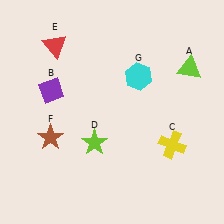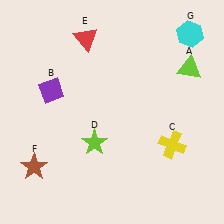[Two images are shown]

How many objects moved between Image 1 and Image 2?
3 objects moved between the two images.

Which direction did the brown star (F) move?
The brown star (F) moved down.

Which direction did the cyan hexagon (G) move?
The cyan hexagon (G) moved right.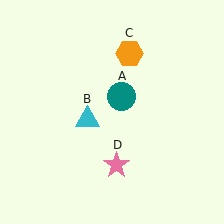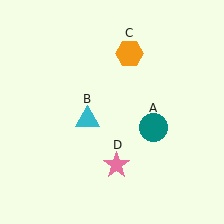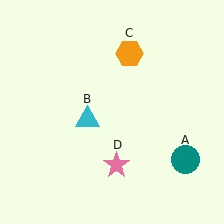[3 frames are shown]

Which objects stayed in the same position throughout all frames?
Cyan triangle (object B) and orange hexagon (object C) and pink star (object D) remained stationary.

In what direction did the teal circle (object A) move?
The teal circle (object A) moved down and to the right.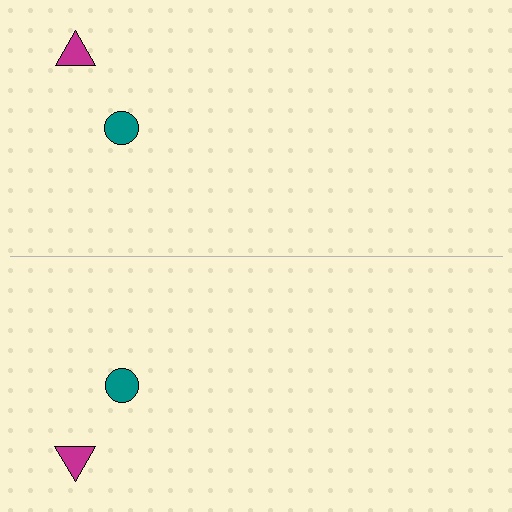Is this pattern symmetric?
Yes, this pattern has bilateral (reflection) symmetry.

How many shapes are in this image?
There are 4 shapes in this image.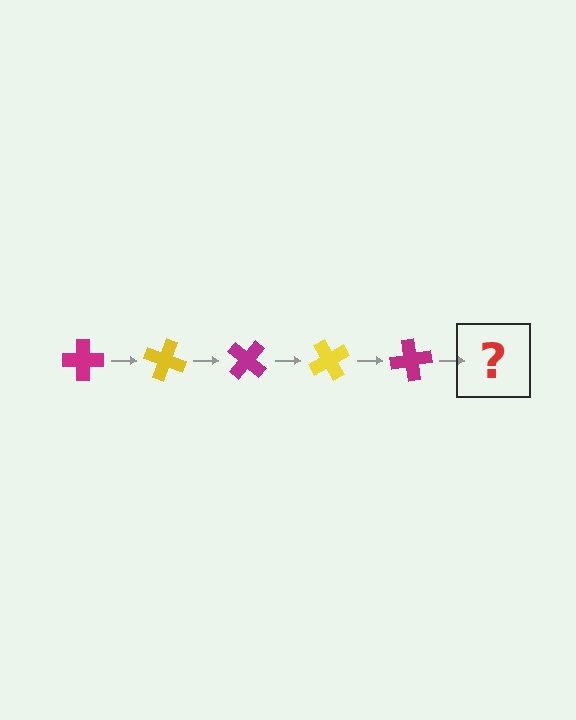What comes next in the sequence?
The next element should be a yellow cross, rotated 100 degrees from the start.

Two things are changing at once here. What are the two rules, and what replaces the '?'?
The two rules are that it rotates 20 degrees each step and the color cycles through magenta and yellow. The '?' should be a yellow cross, rotated 100 degrees from the start.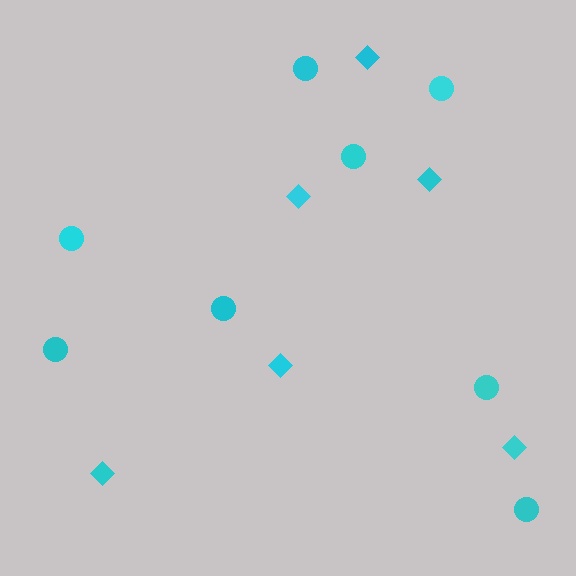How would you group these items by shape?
There are 2 groups: one group of diamonds (6) and one group of circles (8).